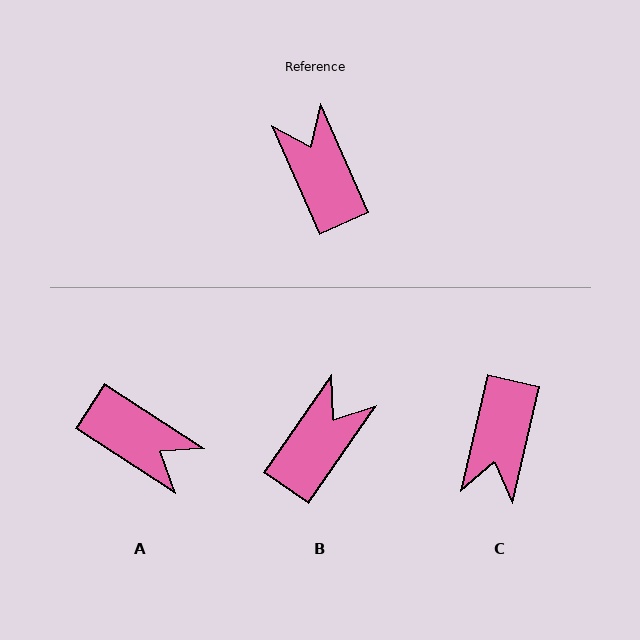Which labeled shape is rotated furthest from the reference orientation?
A, about 147 degrees away.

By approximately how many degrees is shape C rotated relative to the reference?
Approximately 143 degrees counter-clockwise.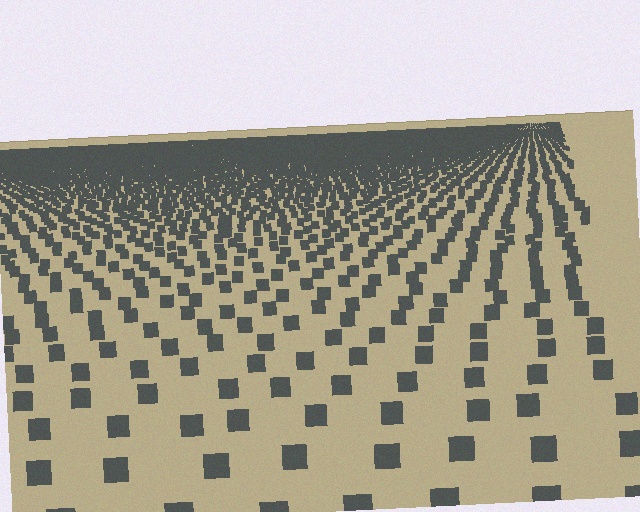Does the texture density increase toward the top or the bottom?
Density increases toward the top.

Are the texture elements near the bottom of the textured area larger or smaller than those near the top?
Larger. Near the bottom, elements are closer to the viewer and appear at a bigger on-screen size.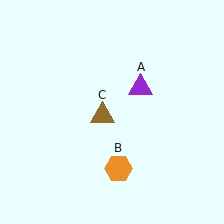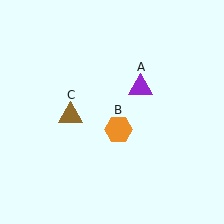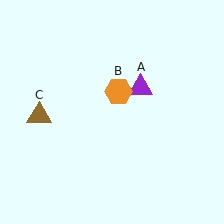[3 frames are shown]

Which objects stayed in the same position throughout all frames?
Purple triangle (object A) remained stationary.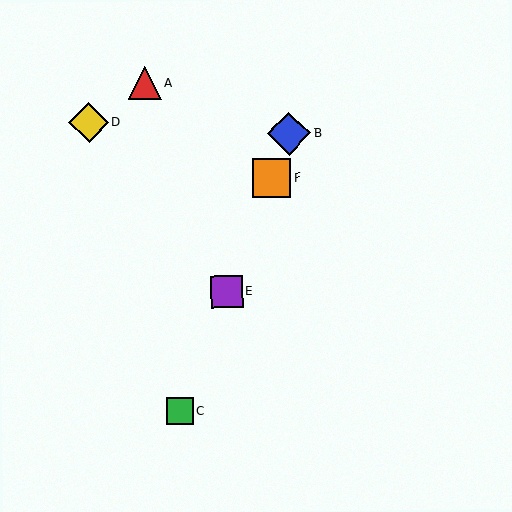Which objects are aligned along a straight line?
Objects B, C, E, F are aligned along a straight line.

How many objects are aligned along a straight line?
4 objects (B, C, E, F) are aligned along a straight line.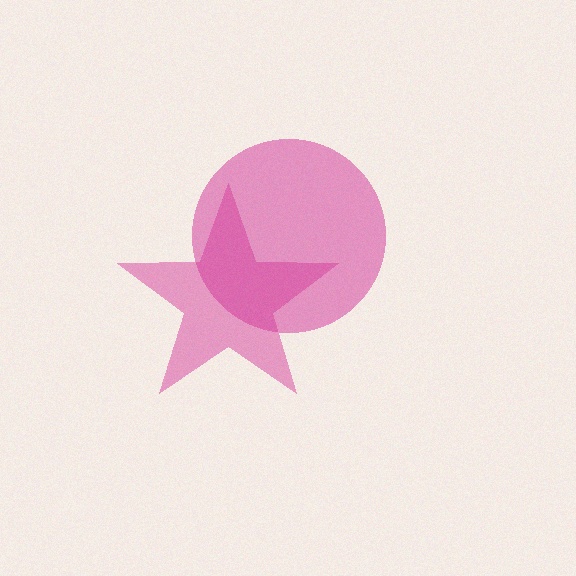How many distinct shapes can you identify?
There are 2 distinct shapes: a pink star, a magenta circle.